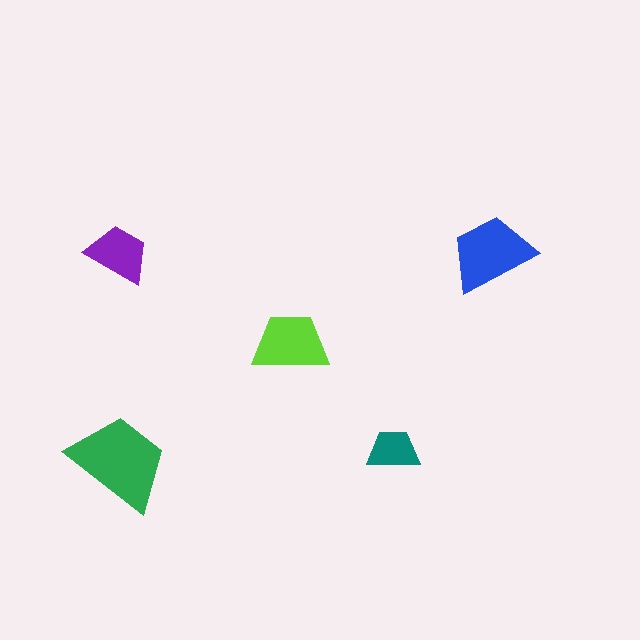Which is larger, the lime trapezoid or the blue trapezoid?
The blue one.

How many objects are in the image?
There are 5 objects in the image.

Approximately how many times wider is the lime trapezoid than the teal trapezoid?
About 1.5 times wider.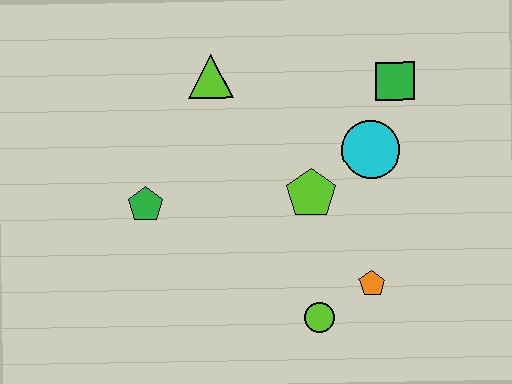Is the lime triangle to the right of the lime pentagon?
No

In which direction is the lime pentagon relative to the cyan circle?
The lime pentagon is to the left of the cyan circle.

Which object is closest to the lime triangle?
The green pentagon is closest to the lime triangle.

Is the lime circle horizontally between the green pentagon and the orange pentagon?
Yes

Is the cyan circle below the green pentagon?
No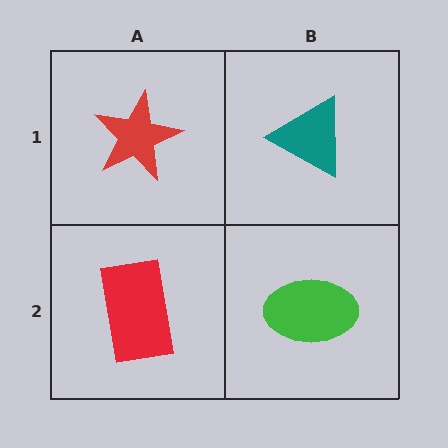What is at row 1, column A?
A red star.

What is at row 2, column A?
A red rectangle.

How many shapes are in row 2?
2 shapes.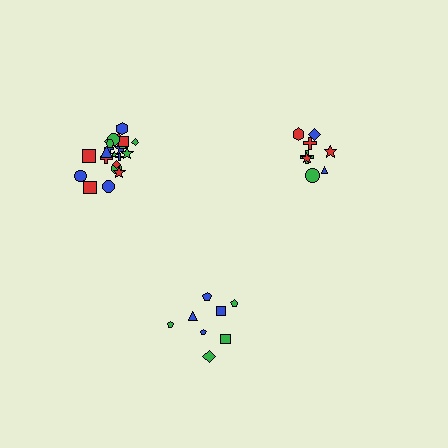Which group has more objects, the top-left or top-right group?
The top-left group.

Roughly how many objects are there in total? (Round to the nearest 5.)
Roughly 40 objects in total.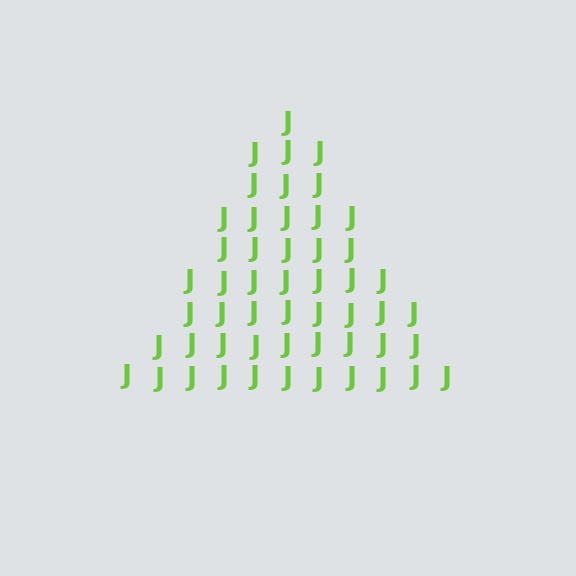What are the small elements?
The small elements are letter J's.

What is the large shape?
The large shape is a triangle.